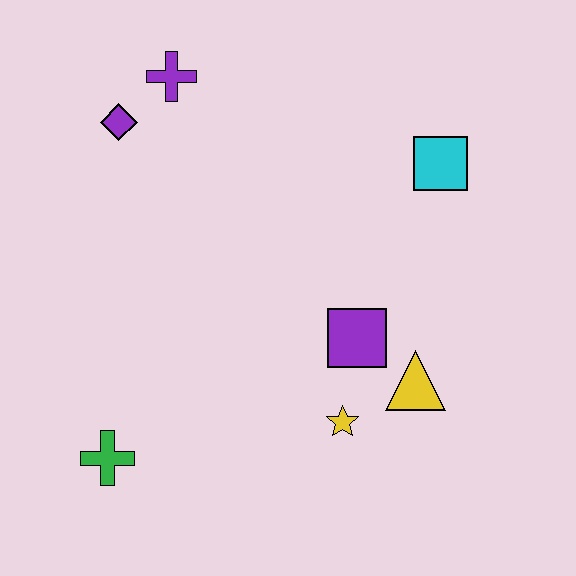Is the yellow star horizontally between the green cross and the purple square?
Yes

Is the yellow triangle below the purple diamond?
Yes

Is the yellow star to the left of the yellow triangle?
Yes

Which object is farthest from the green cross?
The cyan square is farthest from the green cross.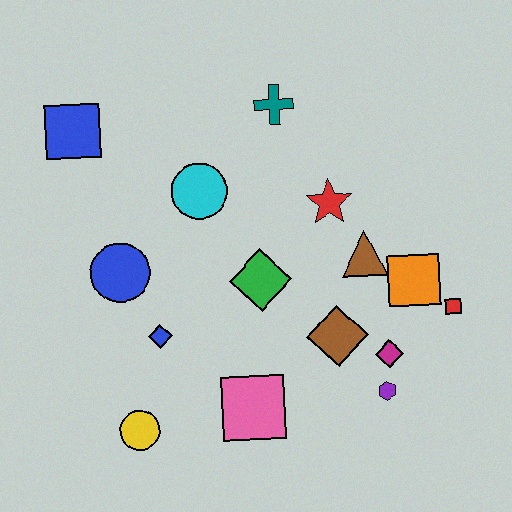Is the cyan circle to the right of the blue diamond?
Yes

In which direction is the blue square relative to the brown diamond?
The blue square is to the left of the brown diamond.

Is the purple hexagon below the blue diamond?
Yes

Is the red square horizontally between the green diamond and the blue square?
No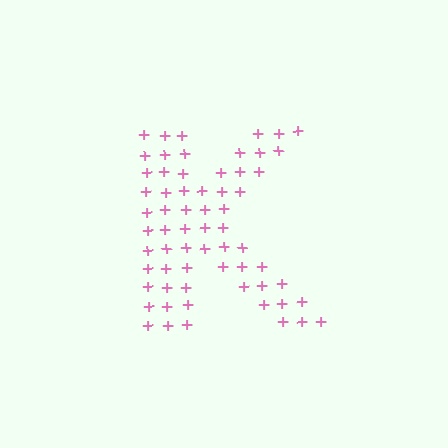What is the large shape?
The large shape is the letter K.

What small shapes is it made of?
It is made of small plus signs.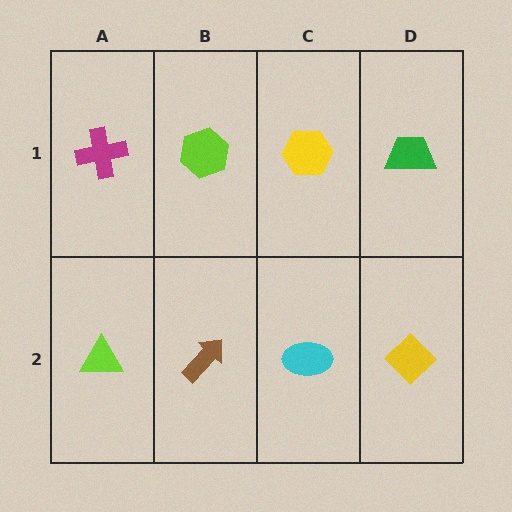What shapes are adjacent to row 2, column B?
A lime hexagon (row 1, column B), a lime triangle (row 2, column A), a cyan ellipse (row 2, column C).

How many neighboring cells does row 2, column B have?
3.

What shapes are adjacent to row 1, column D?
A yellow diamond (row 2, column D), a yellow hexagon (row 1, column C).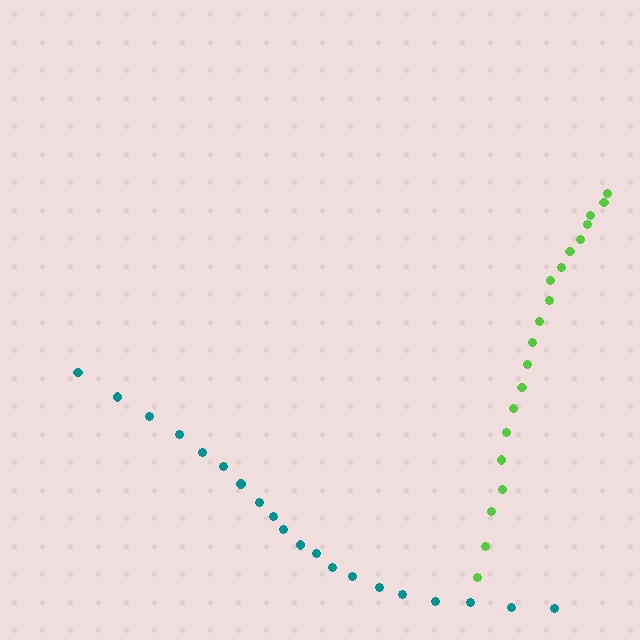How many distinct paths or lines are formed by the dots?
There are 2 distinct paths.